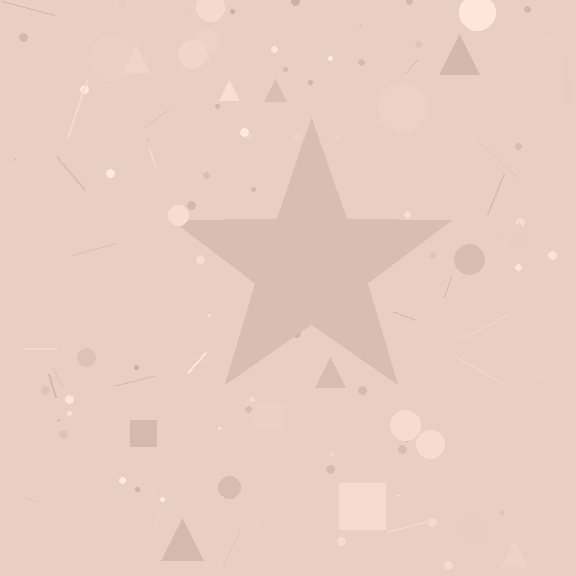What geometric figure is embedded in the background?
A star is embedded in the background.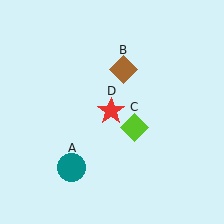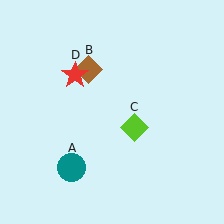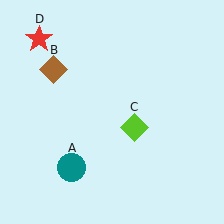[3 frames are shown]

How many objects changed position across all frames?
2 objects changed position: brown diamond (object B), red star (object D).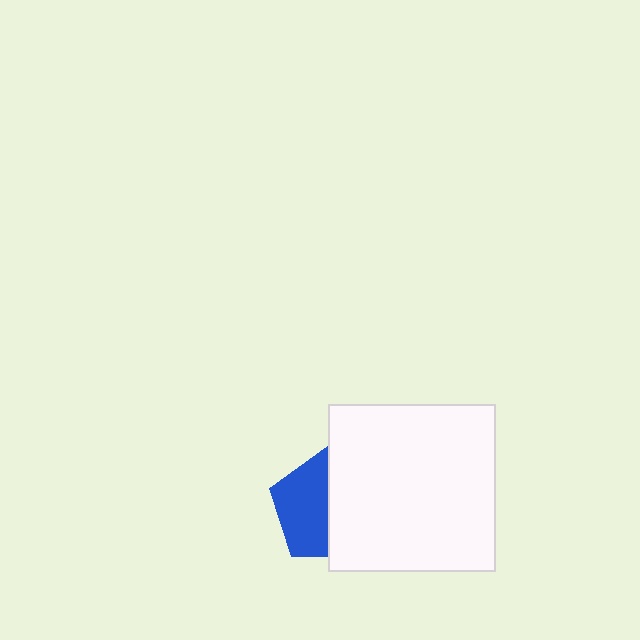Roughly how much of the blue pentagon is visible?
About half of it is visible (roughly 50%).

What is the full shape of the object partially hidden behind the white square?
The partially hidden object is a blue pentagon.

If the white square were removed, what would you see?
You would see the complete blue pentagon.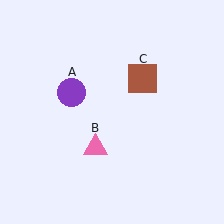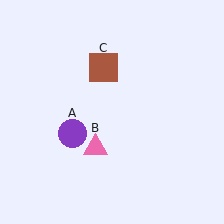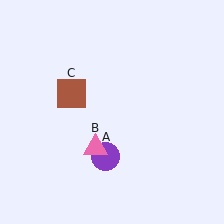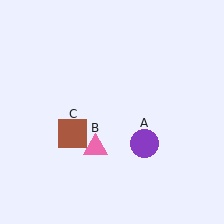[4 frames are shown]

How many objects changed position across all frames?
2 objects changed position: purple circle (object A), brown square (object C).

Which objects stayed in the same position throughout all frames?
Pink triangle (object B) remained stationary.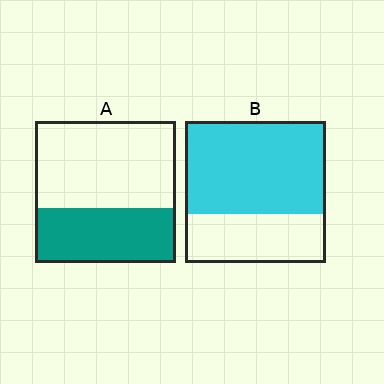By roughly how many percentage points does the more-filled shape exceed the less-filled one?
By roughly 25 percentage points (B over A).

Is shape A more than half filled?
No.